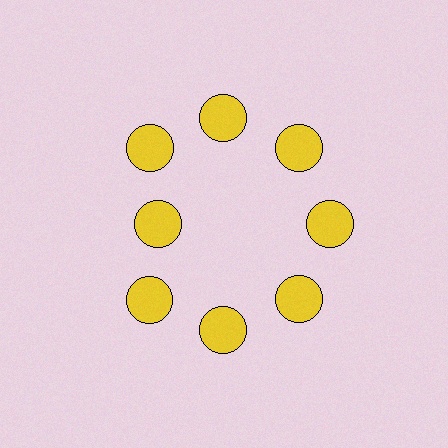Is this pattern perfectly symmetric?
No. The 8 yellow circles are arranged in a ring, but one element near the 9 o'clock position is pulled inward toward the center, breaking the 8-fold rotational symmetry.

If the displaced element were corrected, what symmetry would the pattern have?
It would have 8-fold rotational symmetry — the pattern would map onto itself every 45 degrees.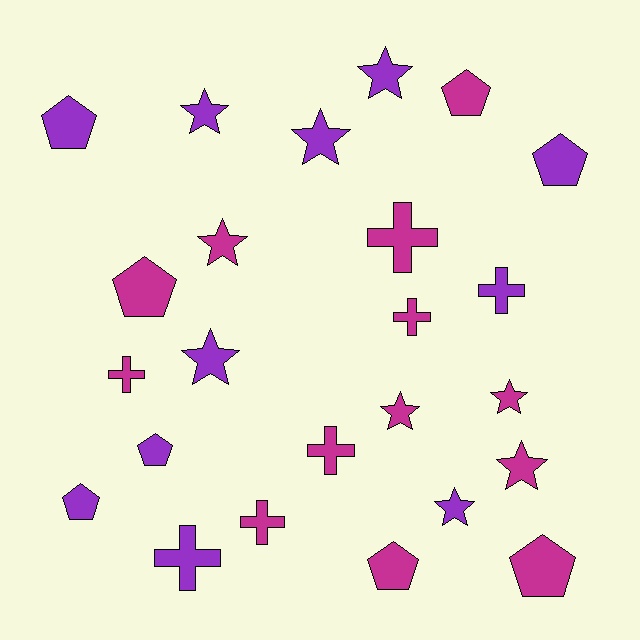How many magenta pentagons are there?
There are 4 magenta pentagons.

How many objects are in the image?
There are 24 objects.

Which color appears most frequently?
Magenta, with 13 objects.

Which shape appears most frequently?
Star, with 9 objects.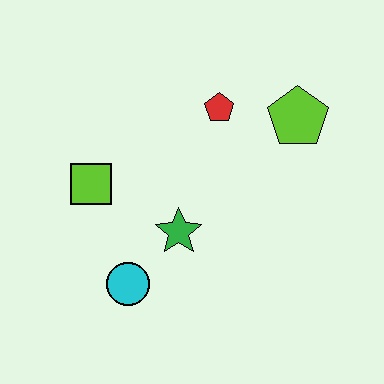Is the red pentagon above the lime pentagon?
Yes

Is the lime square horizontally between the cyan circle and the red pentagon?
No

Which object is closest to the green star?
The cyan circle is closest to the green star.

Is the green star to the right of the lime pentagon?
No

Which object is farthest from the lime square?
The lime pentagon is farthest from the lime square.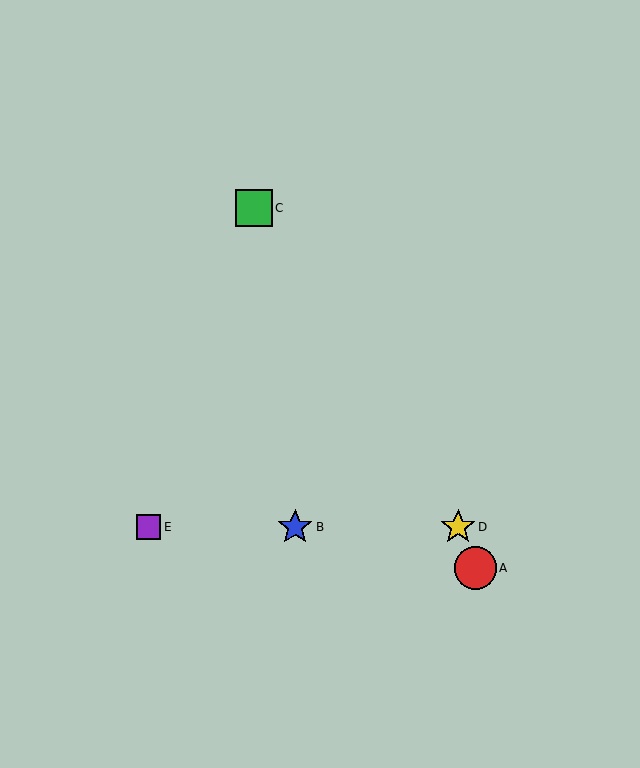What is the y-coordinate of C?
Object C is at y≈208.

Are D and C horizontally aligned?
No, D is at y≈527 and C is at y≈208.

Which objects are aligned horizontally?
Objects B, D, E are aligned horizontally.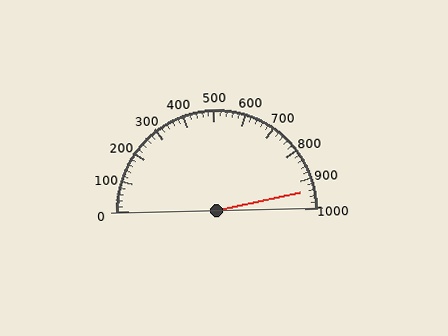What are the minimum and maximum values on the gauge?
The gauge ranges from 0 to 1000.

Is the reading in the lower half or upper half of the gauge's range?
The reading is in the upper half of the range (0 to 1000).